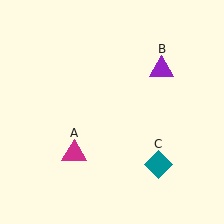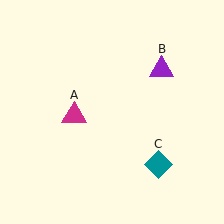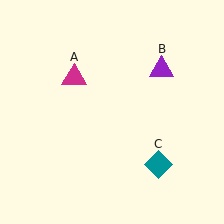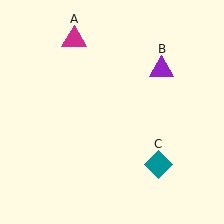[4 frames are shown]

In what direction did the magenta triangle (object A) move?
The magenta triangle (object A) moved up.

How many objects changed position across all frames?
1 object changed position: magenta triangle (object A).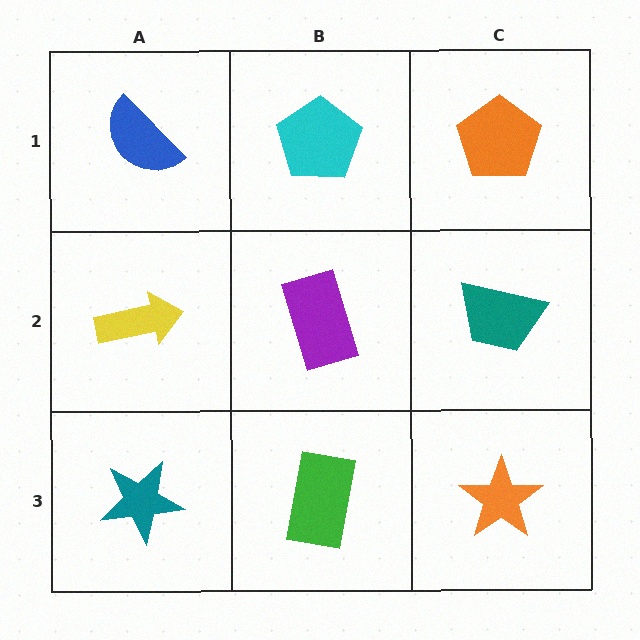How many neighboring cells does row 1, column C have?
2.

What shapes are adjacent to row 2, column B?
A cyan pentagon (row 1, column B), a green rectangle (row 3, column B), a yellow arrow (row 2, column A), a teal trapezoid (row 2, column C).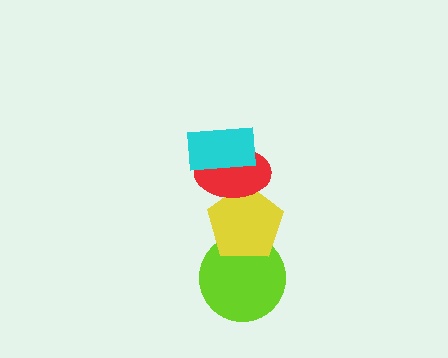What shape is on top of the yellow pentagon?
The red ellipse is on top of the yellow pentagon.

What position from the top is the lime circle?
The lime circle is 4th from the top.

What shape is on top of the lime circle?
The yellow pentagon is on top of the lime circle.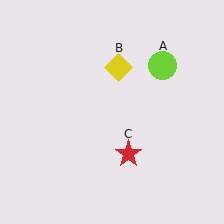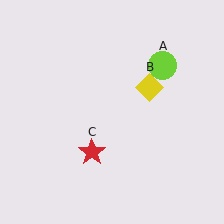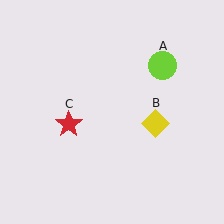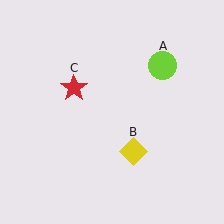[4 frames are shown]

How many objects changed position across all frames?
2 objects changed position: yellow diamond (object B), red star (object C).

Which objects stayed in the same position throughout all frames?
Lime circle (object A) remained stationary.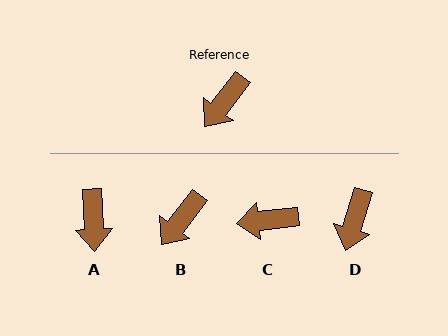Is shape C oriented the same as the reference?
No, it is off by about 46 degrees.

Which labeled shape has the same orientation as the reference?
B.